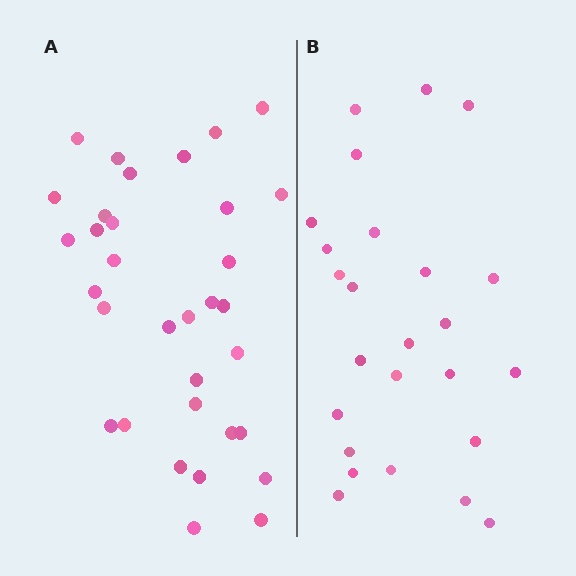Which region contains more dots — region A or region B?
Region A (the left region) has more dots.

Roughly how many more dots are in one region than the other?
Region A has roughly 8 or so more dots than region B.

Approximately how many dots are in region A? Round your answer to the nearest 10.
About 30 dots. (The exact count is 33, which rounds to 30.)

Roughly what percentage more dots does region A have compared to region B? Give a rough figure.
About 30% more.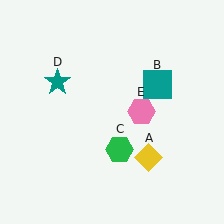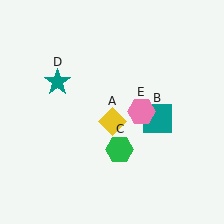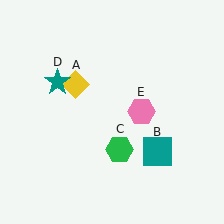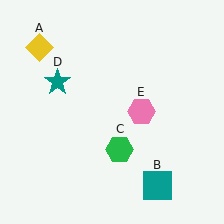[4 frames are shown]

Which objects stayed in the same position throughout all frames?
Green hexagon (object C) and teal star (object D) and pink hexagon (object E) remained stationary.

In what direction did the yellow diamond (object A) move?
The yellow diamond (object A) moved up and to the left.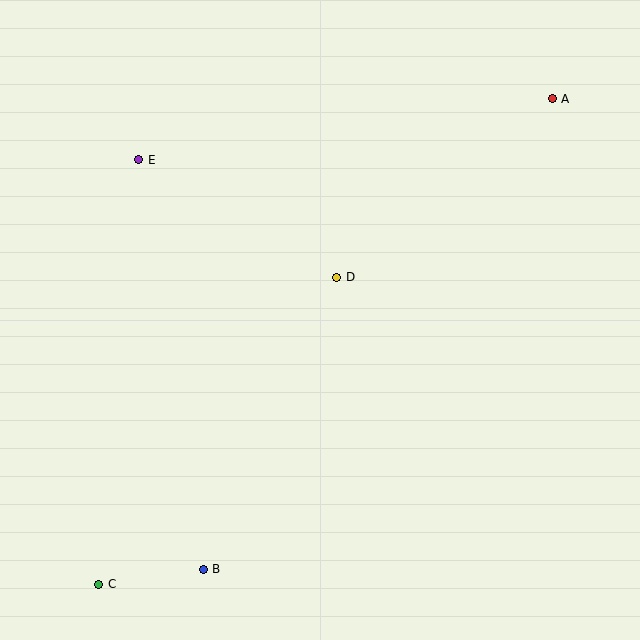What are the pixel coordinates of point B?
Point B is at (203, 569).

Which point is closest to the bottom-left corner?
Point C is closest to the bottom-left corner.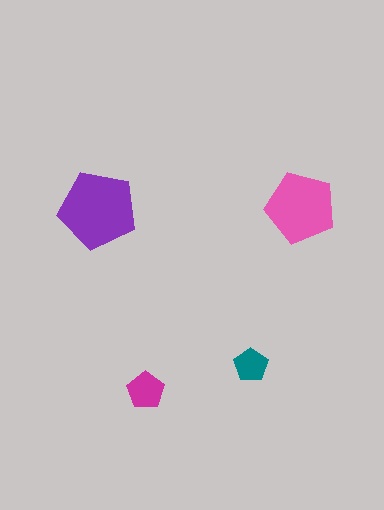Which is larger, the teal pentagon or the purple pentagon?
The purple one.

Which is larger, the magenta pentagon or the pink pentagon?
The pink one.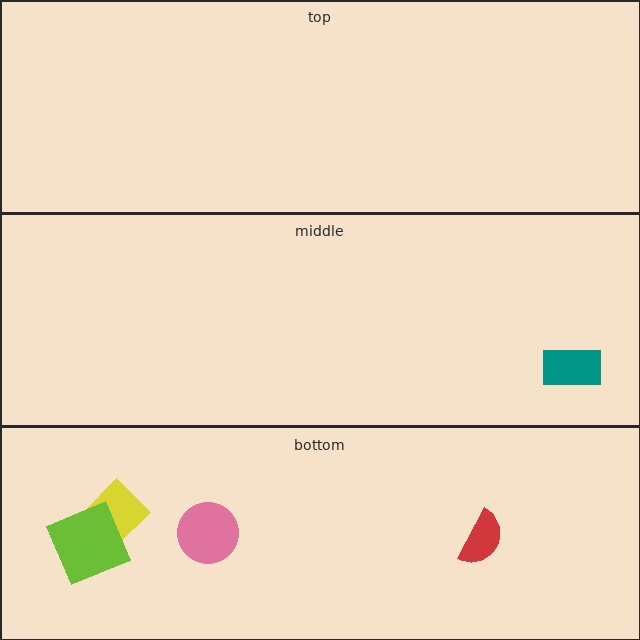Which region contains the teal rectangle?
The middle region.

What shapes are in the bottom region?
The red semicircle, the pink circle, the yellow diamond, the lime square.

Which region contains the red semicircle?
The bottom region.